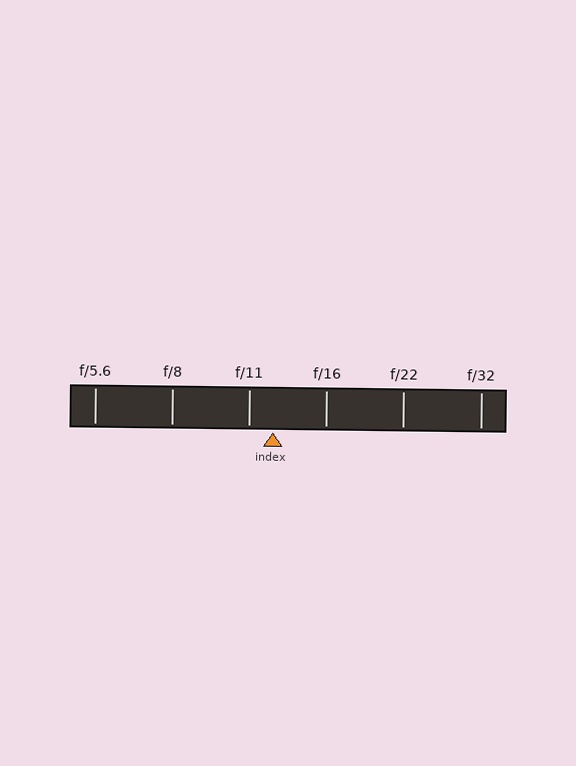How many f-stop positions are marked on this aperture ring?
There are 6 f-stop positions marked.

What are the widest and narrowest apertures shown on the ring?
The widest aperture shown is f/5.6 and the narrowest is f/32.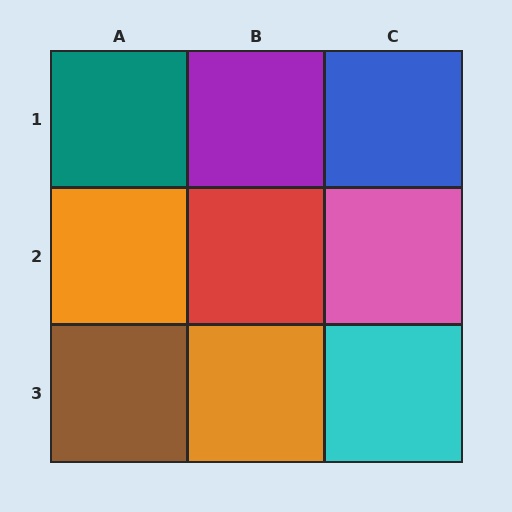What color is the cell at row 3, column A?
Brown.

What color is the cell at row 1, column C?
Blue.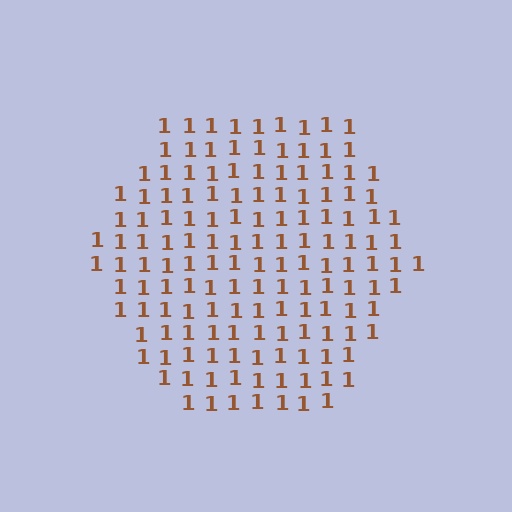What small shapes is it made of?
It is made of small digit 1's.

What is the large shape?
The large shape is a hexagon.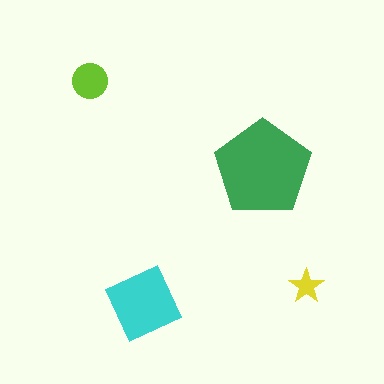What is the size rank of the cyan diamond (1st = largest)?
2nd.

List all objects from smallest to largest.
The yellow star, the lime circle, the cyan diamond, the green pentagon.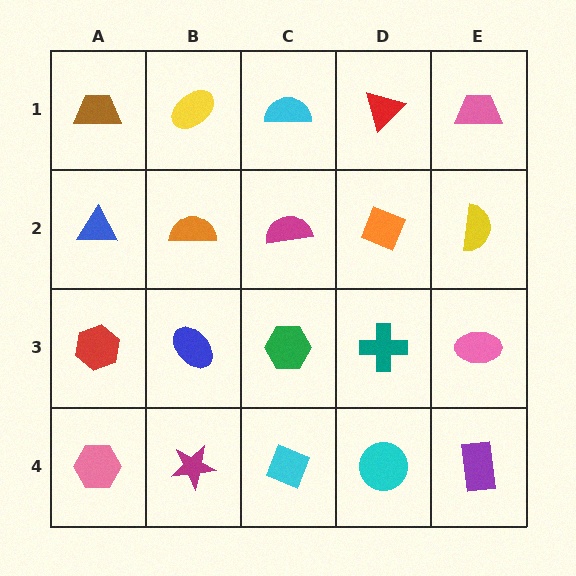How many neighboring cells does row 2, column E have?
3.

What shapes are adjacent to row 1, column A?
A blue triangle (row 2, column A), a yellow ellipse (row 1, column B).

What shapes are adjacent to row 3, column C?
A magenta semicircle (row 2, column C), a cyan diamond (row 4, column C), a blue ellipse (row 3, column B), a teal cross (row 3, column D).